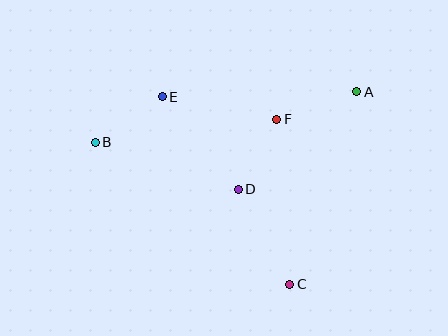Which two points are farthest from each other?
Points A and B are farthest from each other.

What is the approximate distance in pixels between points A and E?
The distance between A and E is approximately 195 pixels.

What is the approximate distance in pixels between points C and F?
The distance between C and F is approximately 165 pixels.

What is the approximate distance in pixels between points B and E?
The distance between B and E is approximately 81 pixels.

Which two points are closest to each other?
Points D and F are closest to each other.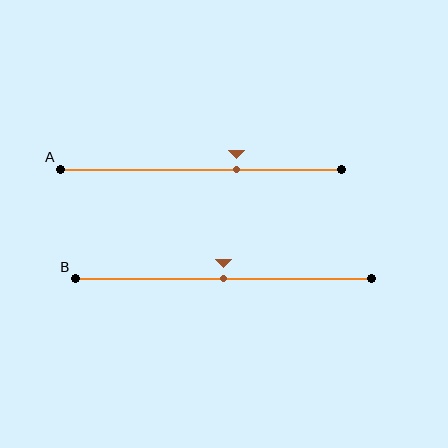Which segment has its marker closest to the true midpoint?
Segment B has its marker closest to the true midpoint.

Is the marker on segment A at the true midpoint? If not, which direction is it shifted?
No, the marker on segment A is shifted to the right by about 13% of the segment length.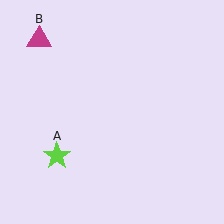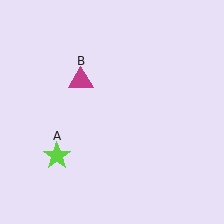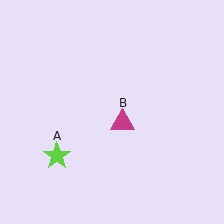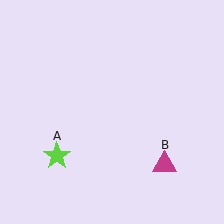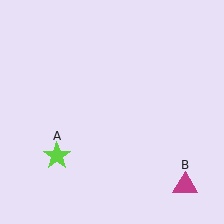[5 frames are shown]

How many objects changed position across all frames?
1 object changed position: magenta triangle (object B).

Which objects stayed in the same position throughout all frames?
Lime star (object A) remained stationary.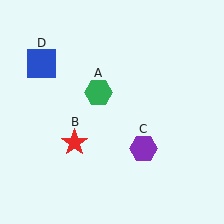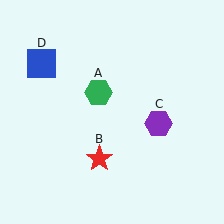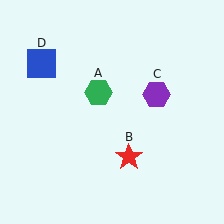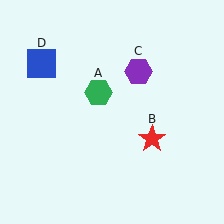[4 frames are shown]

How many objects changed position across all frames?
2 objects changed position: red star (object B), purple hexagon (object C).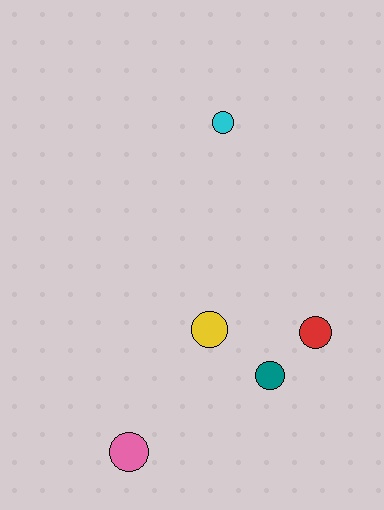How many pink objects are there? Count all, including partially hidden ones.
There is 1 pink object.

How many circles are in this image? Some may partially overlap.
There are 5 circles.